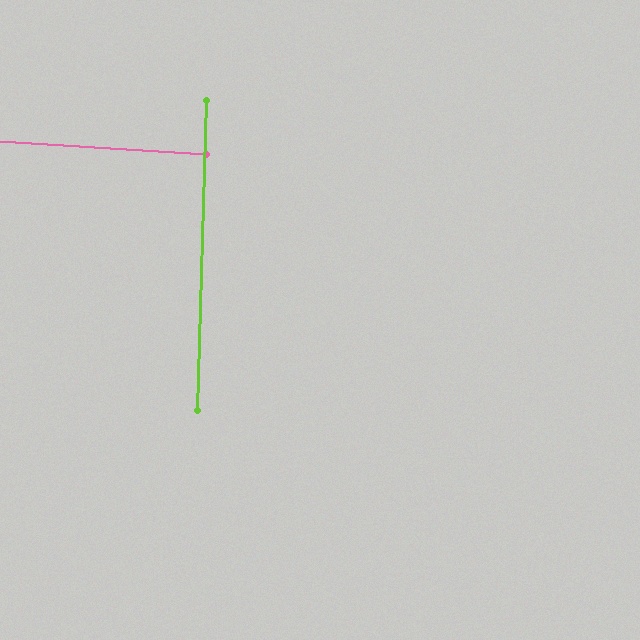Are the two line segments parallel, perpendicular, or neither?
Perpendicular — they meet at approximately 88°.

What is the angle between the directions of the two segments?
Approximately 88 degrees.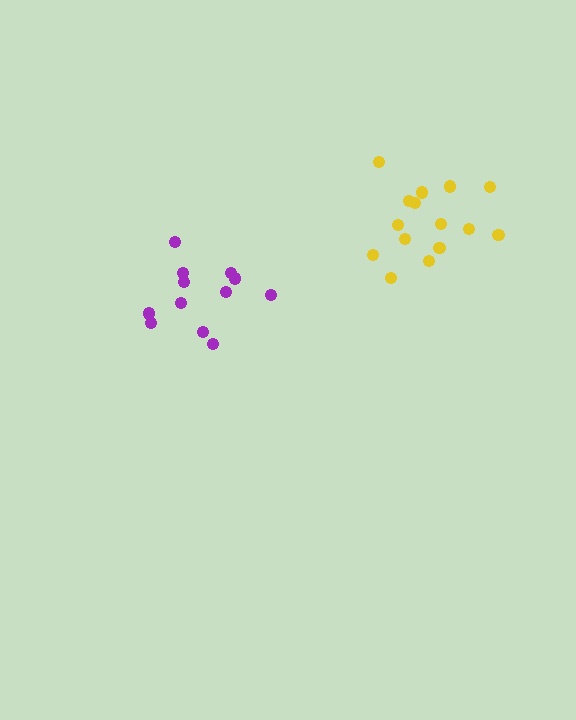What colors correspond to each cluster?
The clusters are colored: purple, yellow.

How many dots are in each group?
Group 1: 12 dots, Group 2: 15 dots (27 total).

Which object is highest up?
The yellow cluster is topmost.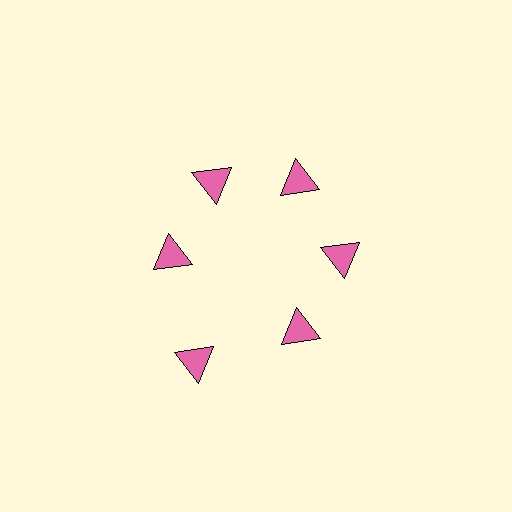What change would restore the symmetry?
The symmetry would be restored by moving it inward, back onto the ring so that all 6 triangles sit at equal angles and equal distance from the center.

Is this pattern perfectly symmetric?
No. The 6 pink triangles are arranged in a ring, but one element near the 7 o'clock position is pushed outward from the center, breaking the 6-fold rotational symmetry.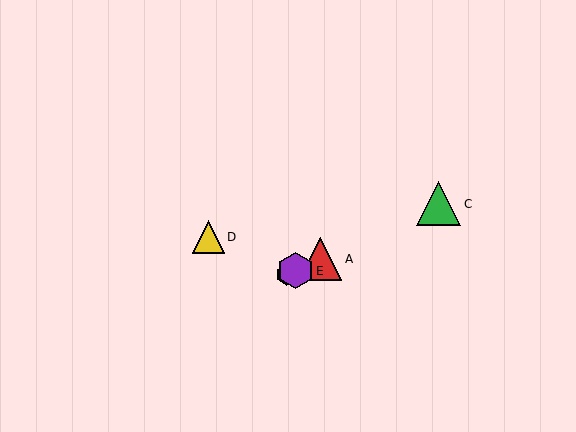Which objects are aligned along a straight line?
Objects A, B, C, E are aligned along a straight line.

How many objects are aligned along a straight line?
4 objects (A, B, C, E) are aligned along a straight line.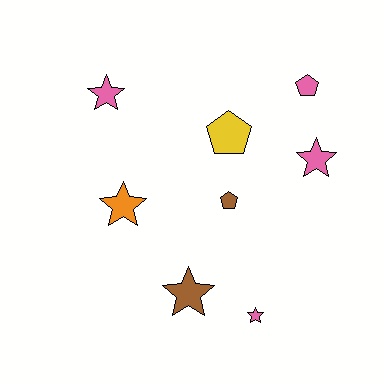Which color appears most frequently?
Pink, with 4 objects.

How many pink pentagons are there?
There is 1 pink pentagon.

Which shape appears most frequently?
Star, with 5 objects.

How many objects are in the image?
There are 8 objects.